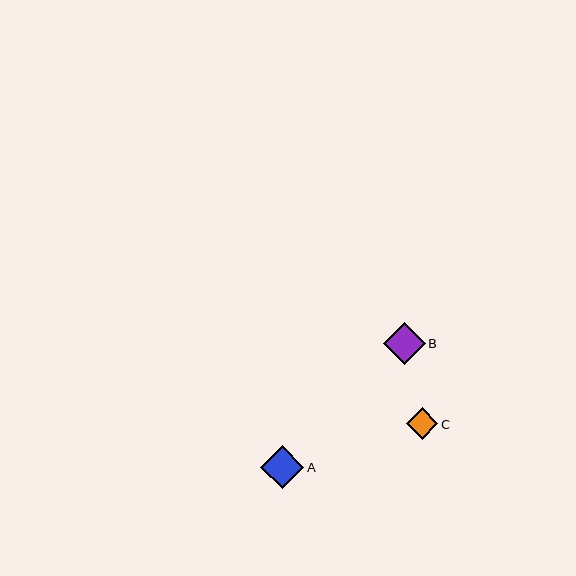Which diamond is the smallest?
Diamond C is the smallest with a size of approximately 32 pixels.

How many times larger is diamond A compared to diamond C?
Diamond A is approximately 1.4 times the size of diamond C.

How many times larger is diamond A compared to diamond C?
Diamond A is approximately 1.4 times the size of diamond C.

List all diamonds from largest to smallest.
From largest to smallest: A, B, C.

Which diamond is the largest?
Diamond A is the largest with a size of approximately 43 pixels.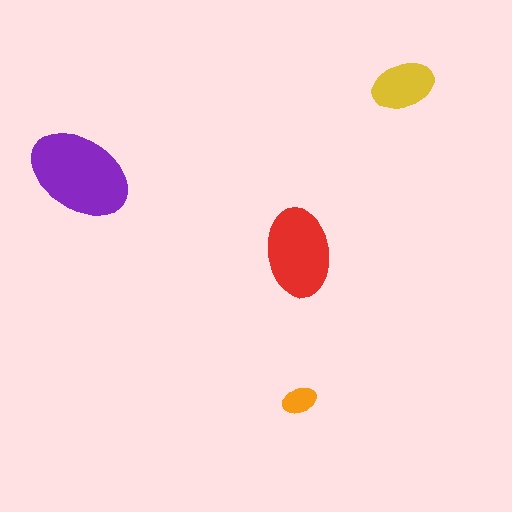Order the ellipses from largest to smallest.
the purple one, the red one, the yellow one, the orange one.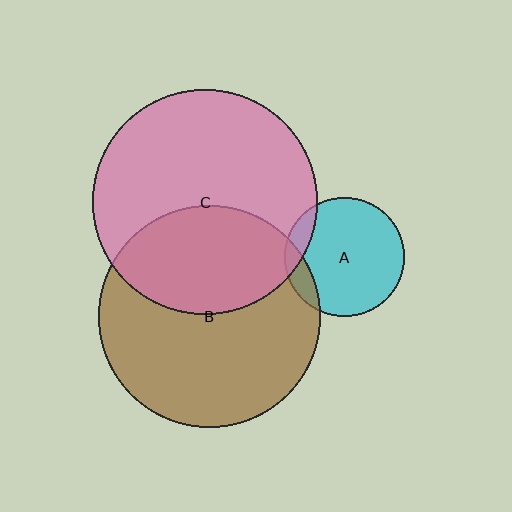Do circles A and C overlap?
Yes.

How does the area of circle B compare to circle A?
Approximately 3.5 times.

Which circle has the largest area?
Circle C (pink).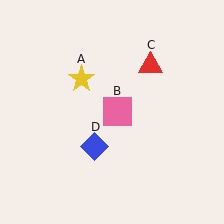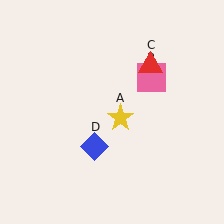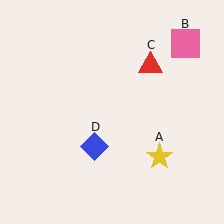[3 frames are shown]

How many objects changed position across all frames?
2 objects changed position: yellow star (object A), pink square (object B).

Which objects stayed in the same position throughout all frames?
Red triangle (object C) and blue diamond (object D) remained stationary.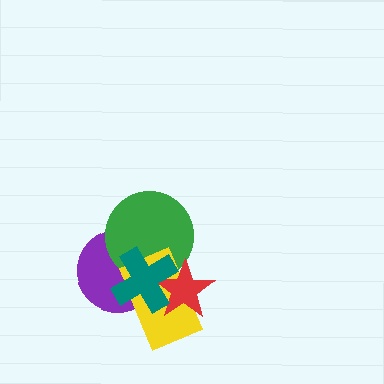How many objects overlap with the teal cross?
4 objects overlap with the teal cross.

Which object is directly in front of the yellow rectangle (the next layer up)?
The red star is directly in front of the yellow rectangle.